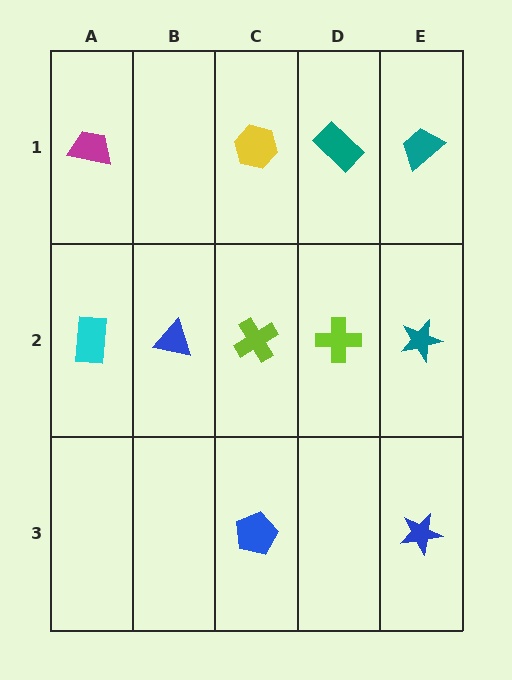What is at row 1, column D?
A teal rectangle.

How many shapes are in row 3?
2 shapes.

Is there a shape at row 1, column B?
No, that cell is empty.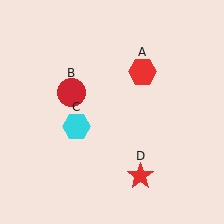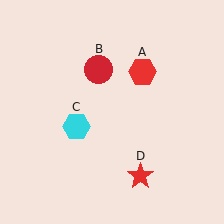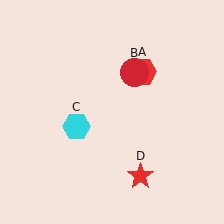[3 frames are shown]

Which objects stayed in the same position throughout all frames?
Red hexagon (object A) and cyan hexagon (object C) and red star (object D) remained stationary.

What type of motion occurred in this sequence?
The red circle (object B) rotated clockwise around the center of the scene.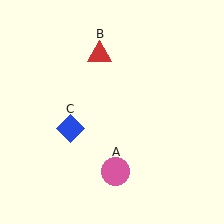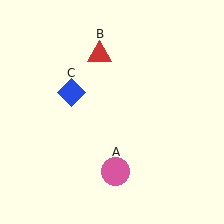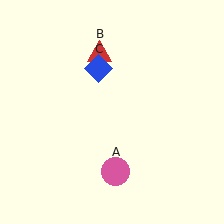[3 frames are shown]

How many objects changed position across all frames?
1 object changed position: blue diamond (object C).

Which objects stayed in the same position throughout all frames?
Pink circle (object A) and red triangle (object B) remained stationary.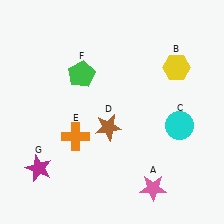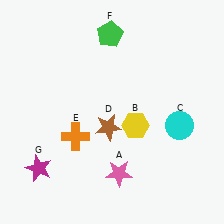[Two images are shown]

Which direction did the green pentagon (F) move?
The green pentagon (F) moved up.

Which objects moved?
The objects that moved are: the pink star (A), the yellow hexagon (B), the green pentagon (F).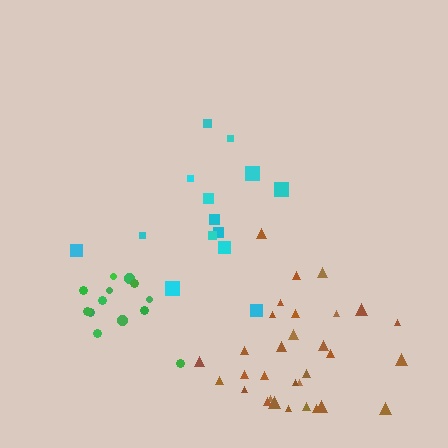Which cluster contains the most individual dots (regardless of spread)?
Brown (31).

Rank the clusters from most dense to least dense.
brown, green, cyan.